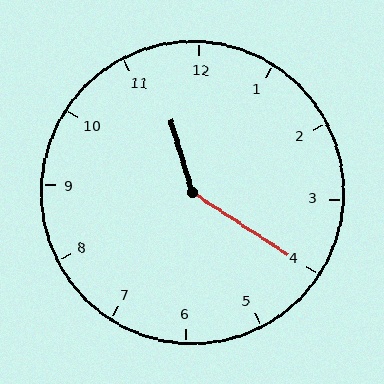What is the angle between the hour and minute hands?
Approximately 140 degrees.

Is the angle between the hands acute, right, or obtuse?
It is obtuse.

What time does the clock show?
11:20.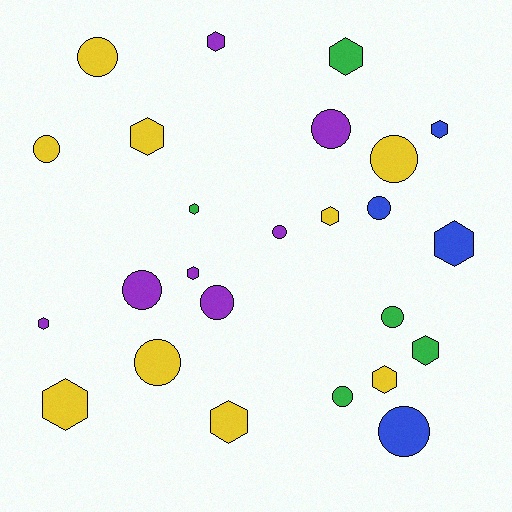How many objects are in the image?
There are 25 objects.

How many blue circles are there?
There are 2 blue circles.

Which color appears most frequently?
Yellow, with 9 objects.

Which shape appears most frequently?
Hexagon, with 13 objects.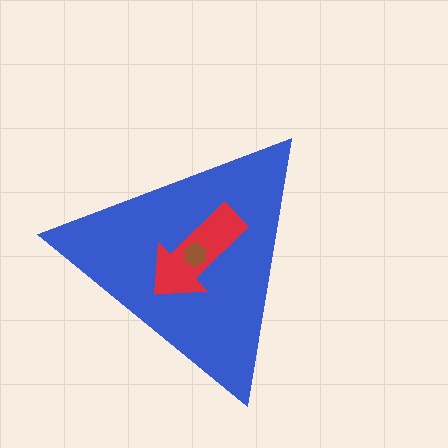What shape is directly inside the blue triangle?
The red arrow.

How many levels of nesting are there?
3.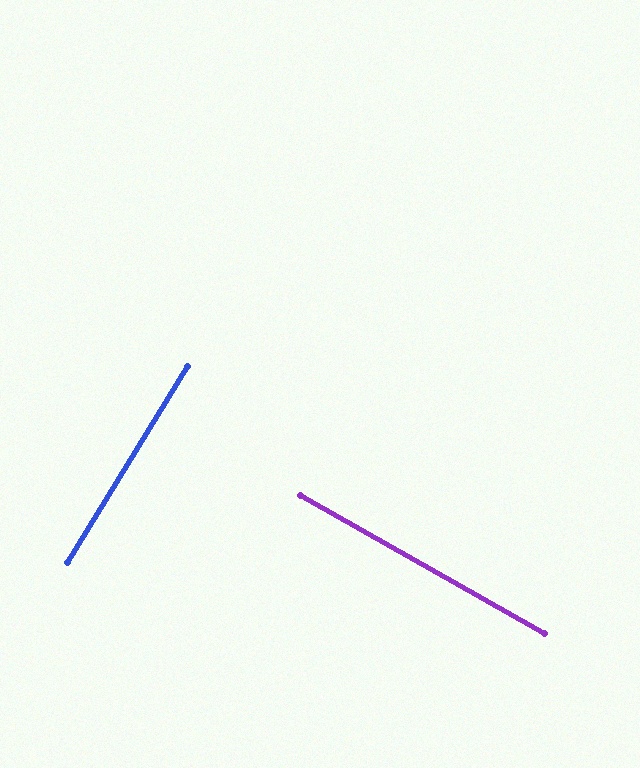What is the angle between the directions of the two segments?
Approximately 88 degrees.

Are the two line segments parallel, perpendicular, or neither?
Perpendicular — they meet at approximately 88°.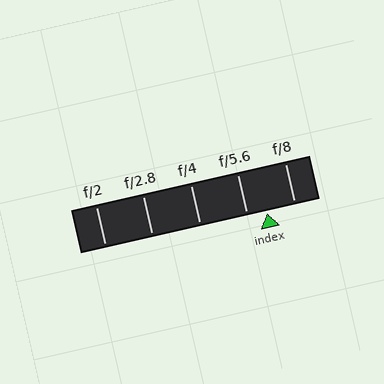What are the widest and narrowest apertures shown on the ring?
The widest aperture shown is f/2 and the narrowest is f/8.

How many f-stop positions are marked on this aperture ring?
There are 5 f-stop positions marked.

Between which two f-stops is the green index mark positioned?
The index mark is between f/5.6 and f/8.